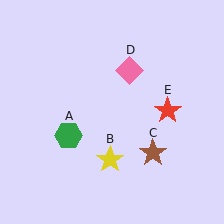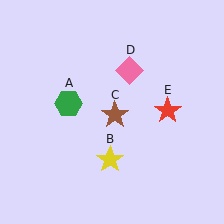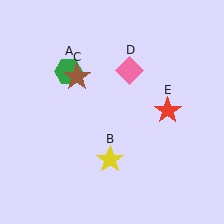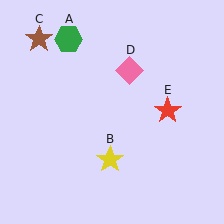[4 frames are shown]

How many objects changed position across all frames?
2 objects changed position: green hexagon (object A), brown star (object C).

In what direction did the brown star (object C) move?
The brown star (object C) moved up and to the left.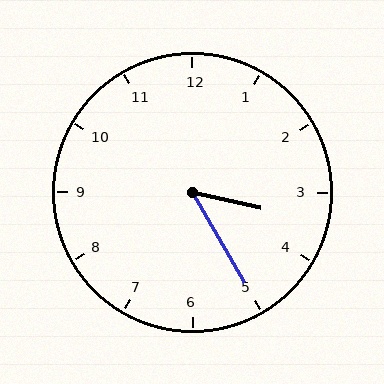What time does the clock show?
3:25.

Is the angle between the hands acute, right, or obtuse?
It is acute.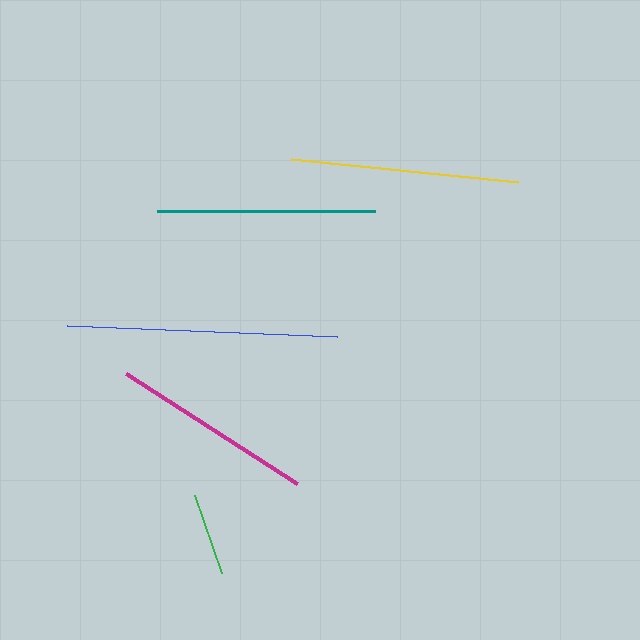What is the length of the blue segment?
The blue segment is approximately 270 pixels long.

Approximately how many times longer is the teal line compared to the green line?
The teal line is approximately 2.7 times the length of the green line.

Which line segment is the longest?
The blue line is the longest at approximately 270 pixels.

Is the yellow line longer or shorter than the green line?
The yellow line is longer than the green line.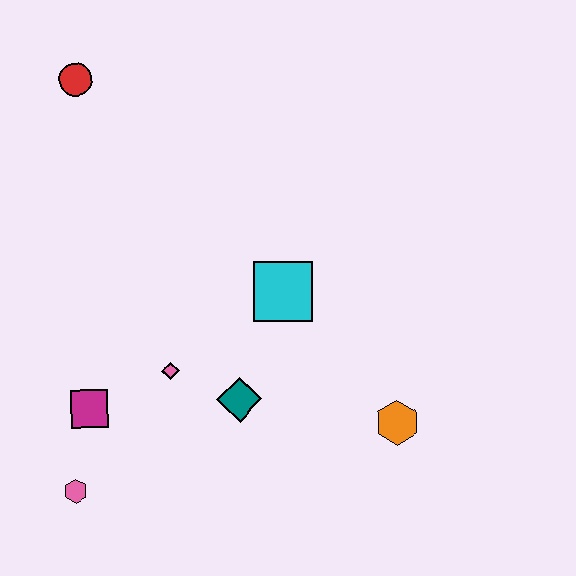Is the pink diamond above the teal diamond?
Yes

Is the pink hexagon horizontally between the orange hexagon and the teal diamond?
No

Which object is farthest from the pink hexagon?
The red circle is farthest from the pink hexagon.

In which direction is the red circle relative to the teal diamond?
The red circle is above the teal diamond.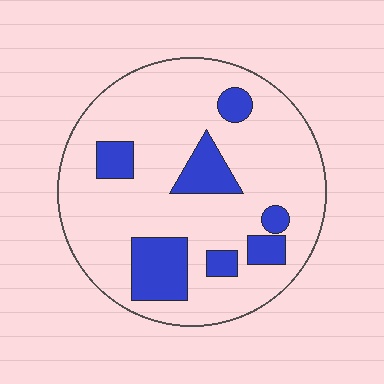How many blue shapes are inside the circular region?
7.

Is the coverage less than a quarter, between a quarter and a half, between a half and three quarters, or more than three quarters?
Less than a quarter.